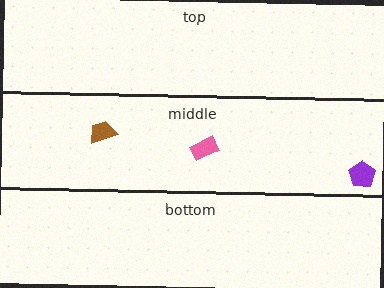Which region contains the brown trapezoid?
The middle region.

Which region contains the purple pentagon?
The middle region.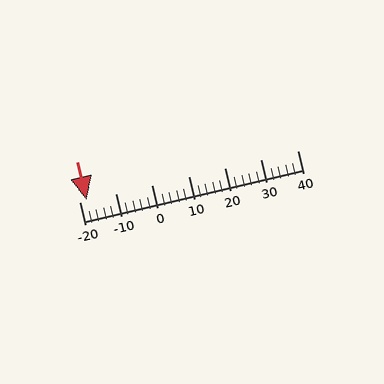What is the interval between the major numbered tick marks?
The major tick marks are spaced 10 units apart.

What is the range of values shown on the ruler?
The ruler shows values from -20 to 40.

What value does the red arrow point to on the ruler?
The red arrow points to approximately -18.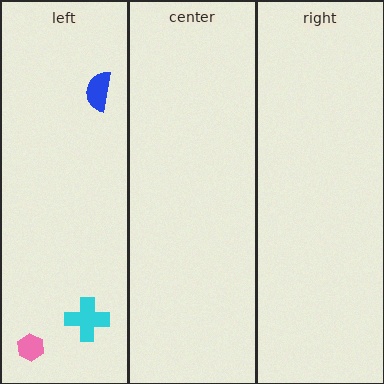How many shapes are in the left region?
3.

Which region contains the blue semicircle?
The left region.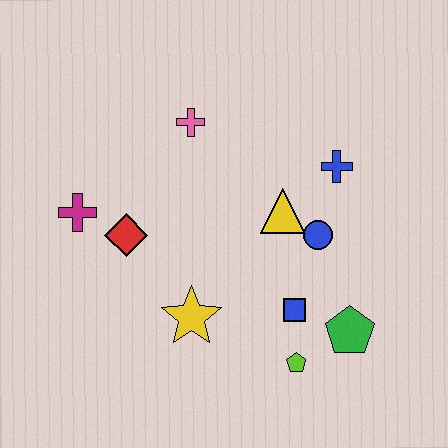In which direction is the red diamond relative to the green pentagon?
The red diamond is to the left of the green pentagon.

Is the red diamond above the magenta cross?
No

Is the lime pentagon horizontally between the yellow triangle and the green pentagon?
Yes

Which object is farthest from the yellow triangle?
The magenta cross is farthest from the yellow triangle.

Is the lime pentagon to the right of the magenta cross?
Yes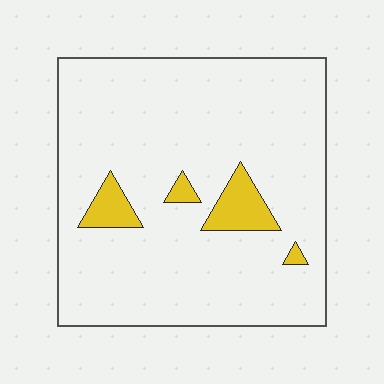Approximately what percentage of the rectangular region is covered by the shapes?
Approximately 10%.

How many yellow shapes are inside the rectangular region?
4.